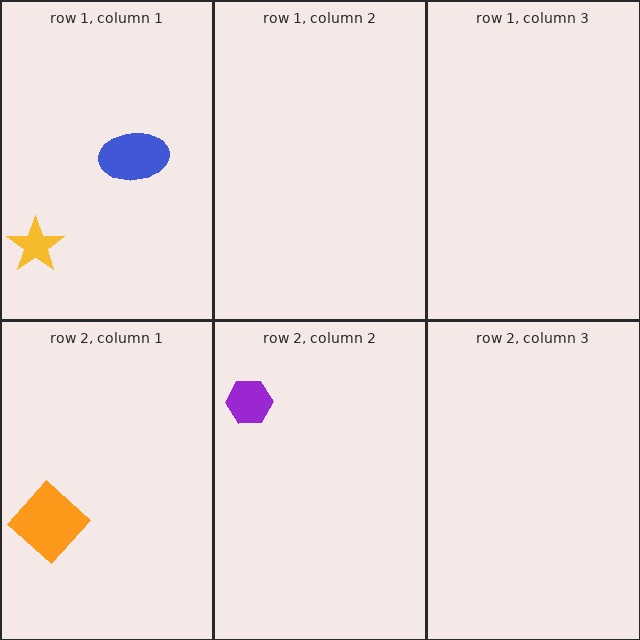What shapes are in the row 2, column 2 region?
The purple hexagon.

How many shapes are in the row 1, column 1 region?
2.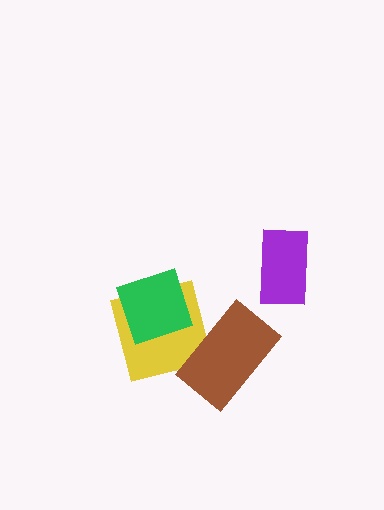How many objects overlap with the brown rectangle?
1 object overlaps with the brown rectangle.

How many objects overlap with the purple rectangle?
0 objects overlap with the purple rectangle.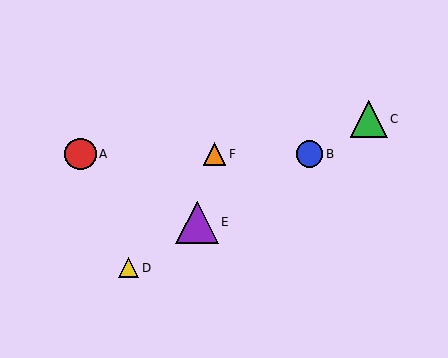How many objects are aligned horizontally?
3 objects (A, B, F) are aligned horizontally.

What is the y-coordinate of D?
Object D is at y≈268.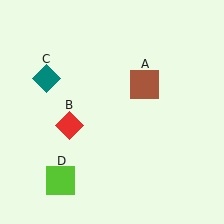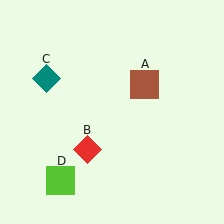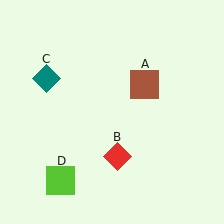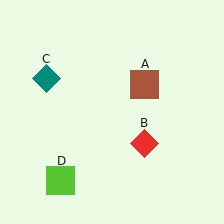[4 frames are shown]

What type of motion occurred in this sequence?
The red diamond (object B) rotated counterclockwise around the center of the scene.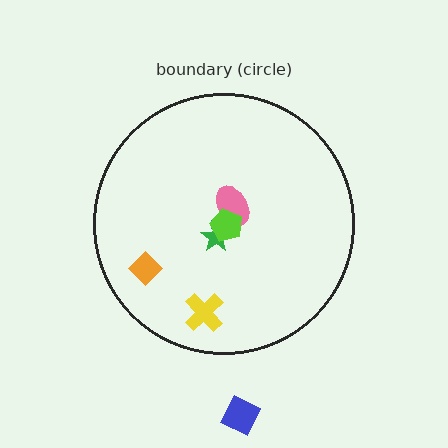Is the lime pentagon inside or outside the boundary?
Inside.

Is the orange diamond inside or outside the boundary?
Inside.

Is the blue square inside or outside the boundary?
Outside.